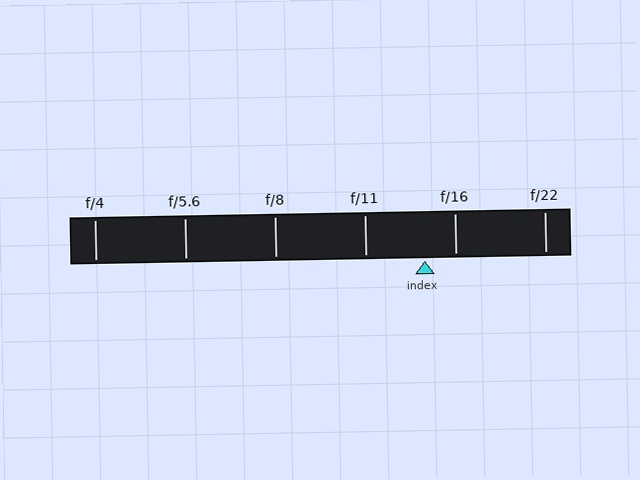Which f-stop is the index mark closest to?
The index mark is closest to f/16.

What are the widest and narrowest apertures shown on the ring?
The widest aperture shown is f/4 and the narrowest is f/22.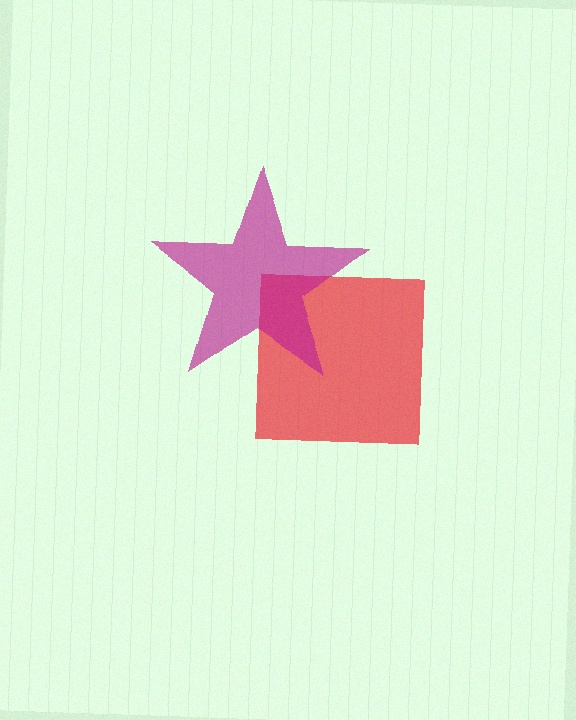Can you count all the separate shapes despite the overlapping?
Yes, there are 2 separate shapes.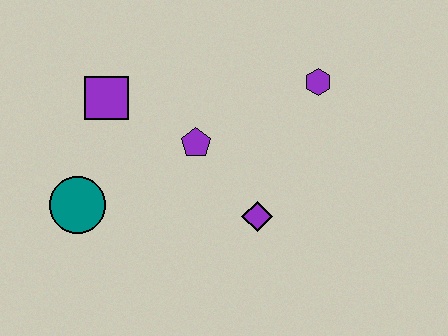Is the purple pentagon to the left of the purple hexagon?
Yes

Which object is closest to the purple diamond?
The purple pentagon is closest to the purple diamond.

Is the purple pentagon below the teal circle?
No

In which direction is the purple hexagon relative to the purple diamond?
The purple hexagon is above the purple diamond.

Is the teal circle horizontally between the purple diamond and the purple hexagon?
No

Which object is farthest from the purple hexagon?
The teal circle is farthest from the purple hexagon.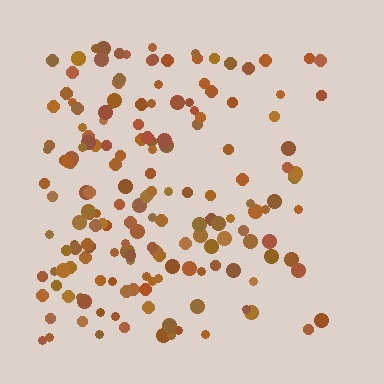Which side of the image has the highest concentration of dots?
The left.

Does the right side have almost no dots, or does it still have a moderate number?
Still a moderate number, just noticeably fewer than the left.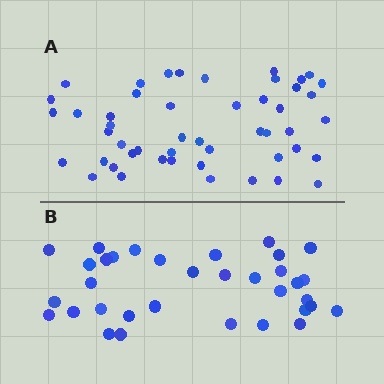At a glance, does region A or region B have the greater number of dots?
Region A (the top region) has more dots.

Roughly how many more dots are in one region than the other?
Region A has approximately 15 more dots than region B.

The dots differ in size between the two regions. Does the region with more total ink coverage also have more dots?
No. Region B has more total ink coverage because its dots are larger, but region A actually contains more individual dots. Total area can be misleading — the number of items is what matters here.